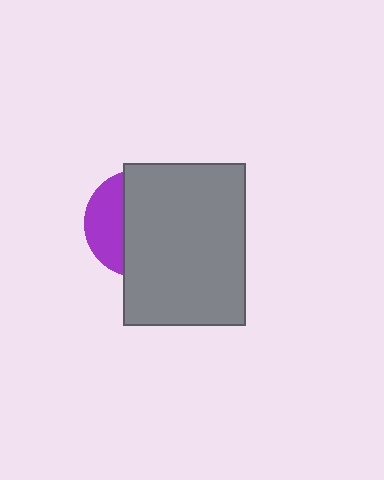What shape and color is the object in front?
The object in front is a gray rectangle.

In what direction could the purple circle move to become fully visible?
The purple circle could move left. That would shift it out from behind the gray rectangle entirely.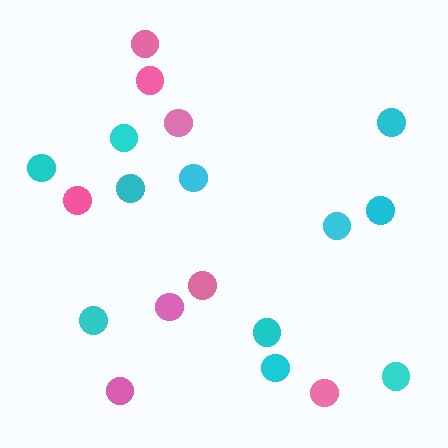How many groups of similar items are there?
There are 2 groups: one group of cyan circles (11) and one group of pink circles (8).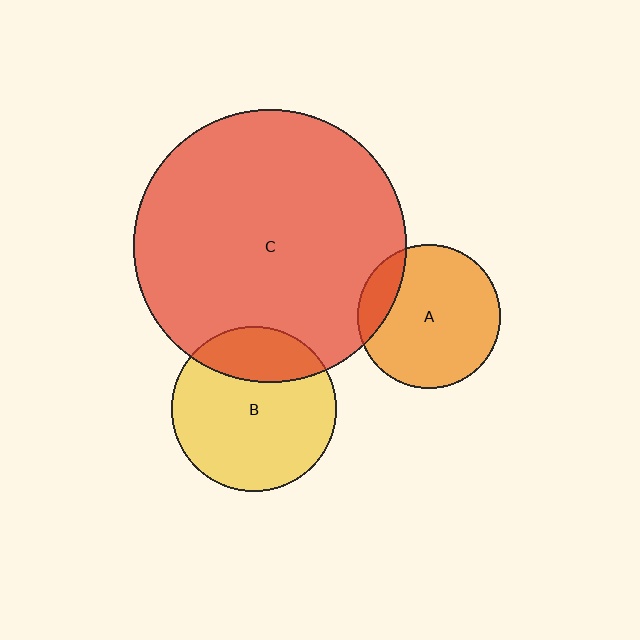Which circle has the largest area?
Circle C (red).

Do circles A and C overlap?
Yes.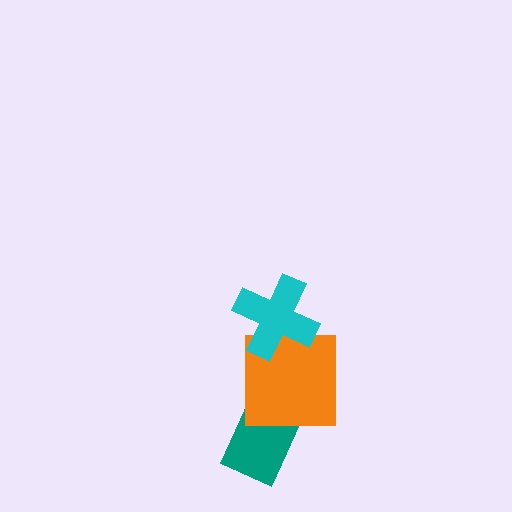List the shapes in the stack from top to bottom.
From top to bottom: the cyan cross, the orange square, the teal rectangle.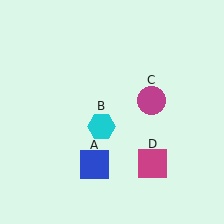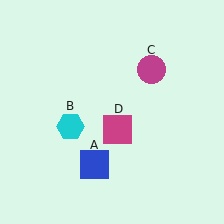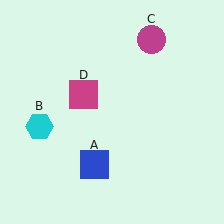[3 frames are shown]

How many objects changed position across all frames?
3 objects changed position: cyan hexagon (object B), magenta circle (object C), magenta square (object D).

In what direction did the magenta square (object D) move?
The magenta square (object D) moved up and to the left.